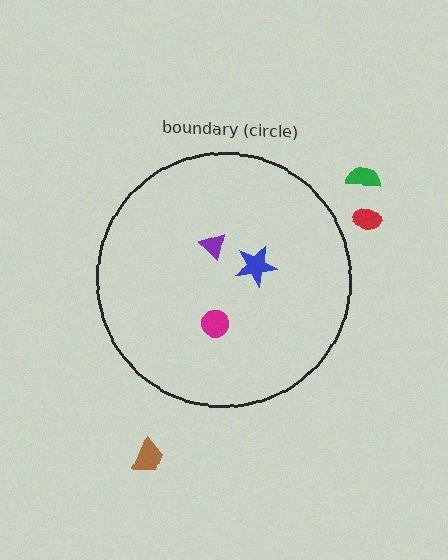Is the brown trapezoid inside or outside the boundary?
Outside.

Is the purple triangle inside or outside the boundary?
Inside.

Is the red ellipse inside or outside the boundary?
Outside.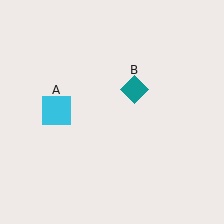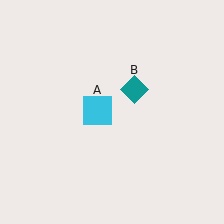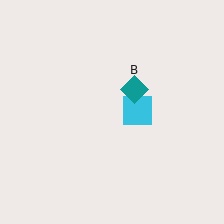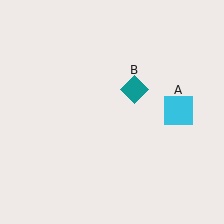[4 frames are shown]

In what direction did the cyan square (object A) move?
The cyan square (object A) moved right.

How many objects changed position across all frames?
1 object changed position: cyan square (object A).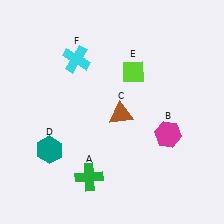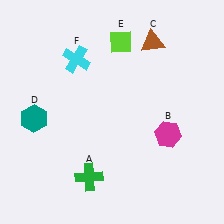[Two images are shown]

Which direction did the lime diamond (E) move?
The lime diamond (E) moved up.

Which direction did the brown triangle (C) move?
The brown triangle (C) moved up.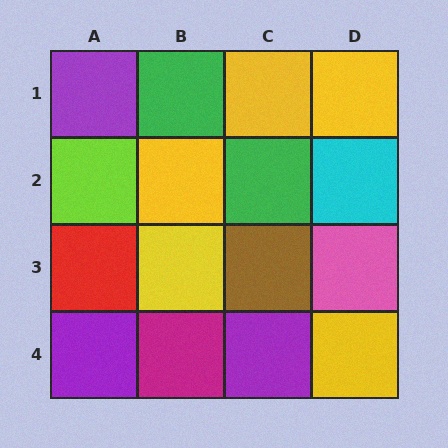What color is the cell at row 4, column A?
Purple.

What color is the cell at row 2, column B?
Yellow.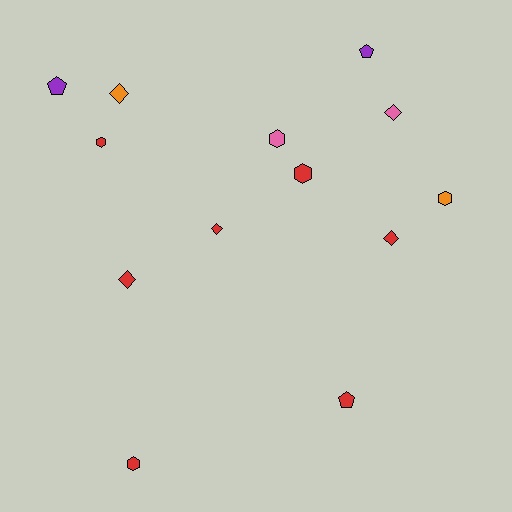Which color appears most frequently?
Red, with 7 objects.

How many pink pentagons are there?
There are no pink pentagons.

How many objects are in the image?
There are 13 objects.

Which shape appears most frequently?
Diamond, with 5 objects.